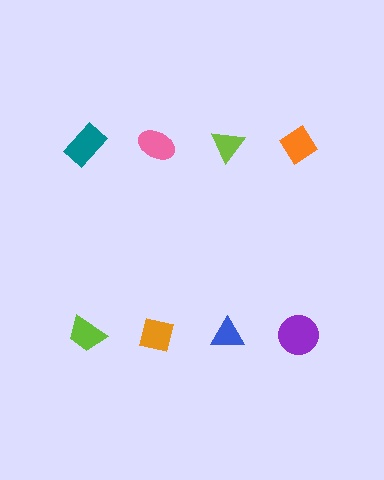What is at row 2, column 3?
A blue triangle.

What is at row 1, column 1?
A teal rectangle.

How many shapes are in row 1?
4 shapes.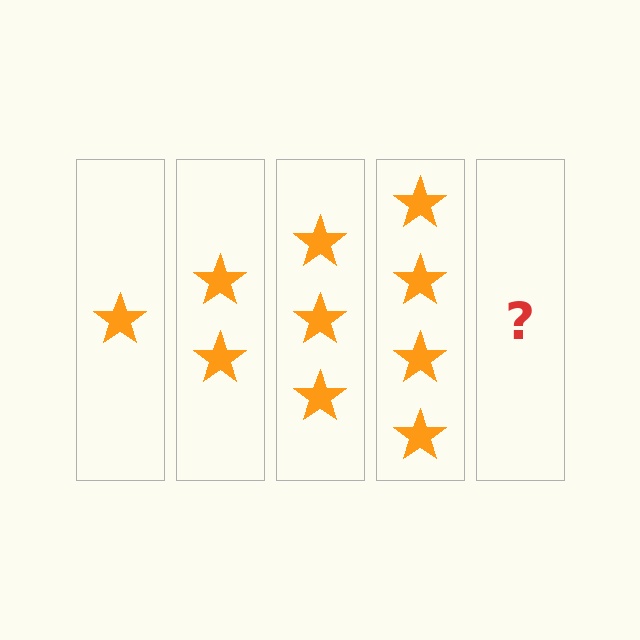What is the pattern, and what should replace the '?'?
The pattern is that each step adds one more star. The '?' should be 5 stars.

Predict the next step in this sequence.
The next step is 5 stars.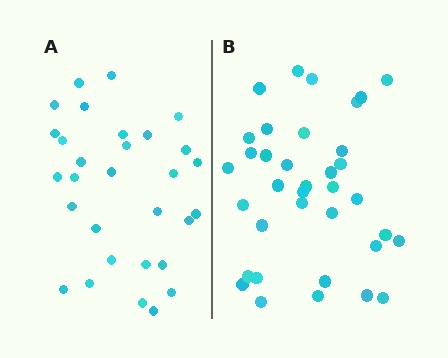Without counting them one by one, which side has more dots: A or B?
Region B (the right region) has more dots.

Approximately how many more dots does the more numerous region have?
Region B has about 6 more dots than region A.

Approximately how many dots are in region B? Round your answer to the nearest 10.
About 40 dots. (The exact count is 36, which rounds to 40.)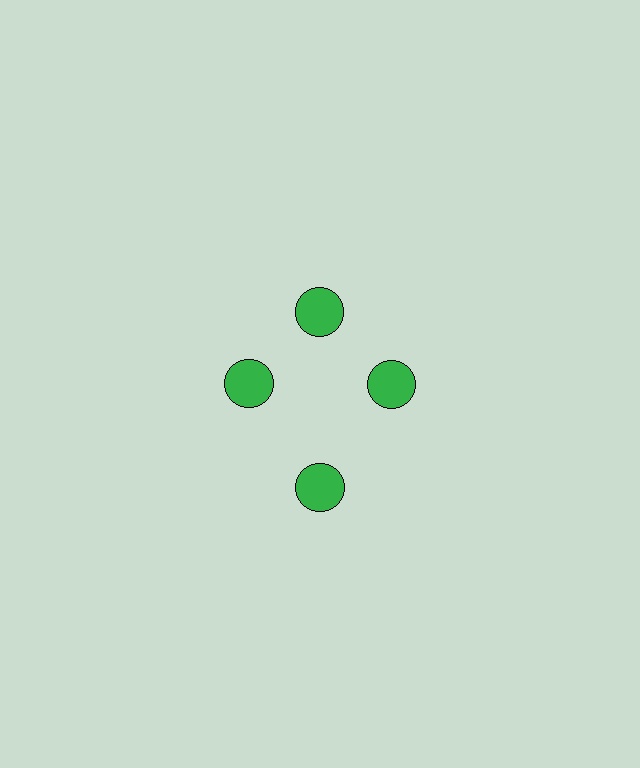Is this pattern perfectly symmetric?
No. The 4 green circles are arranged in a ring, but one element near the 6 o'clock position is pushed outward from the center, breaking the 4-fold rotational symmetry.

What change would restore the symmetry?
The symmetry would be restored by moving it inward, back onto the ring so that all 4 circles sit at equal angles and equal distance from the center.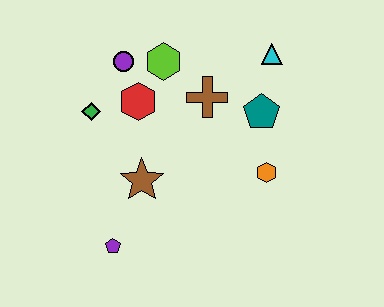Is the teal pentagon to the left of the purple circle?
No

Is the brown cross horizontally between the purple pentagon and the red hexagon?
No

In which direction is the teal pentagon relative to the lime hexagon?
The teal pentagon is to the right of the lime hexagon.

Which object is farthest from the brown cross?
The purple pentagon is farthest from the brown cross.